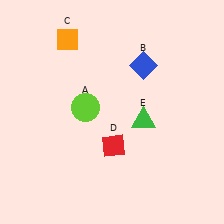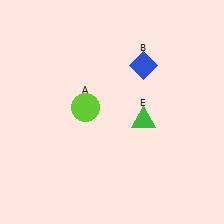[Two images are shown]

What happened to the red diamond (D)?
The red diamond (D) was removed in Image 2. It was in the bottom-right area of Image 1.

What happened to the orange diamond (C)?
The orange diamond (C) was removed in Image 2. It was in the top-left area of Image 1.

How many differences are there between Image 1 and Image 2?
There are 2 differences between the two images.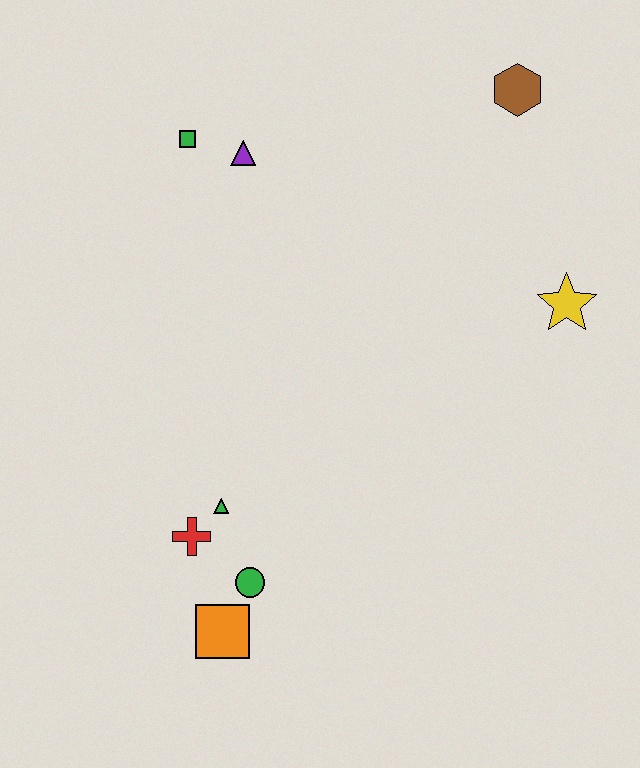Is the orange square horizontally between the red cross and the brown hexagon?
Yes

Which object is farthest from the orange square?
The brown hexagon is farthest from the orange square.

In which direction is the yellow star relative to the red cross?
The yellow star is to the right of the red cross.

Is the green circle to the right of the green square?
Yes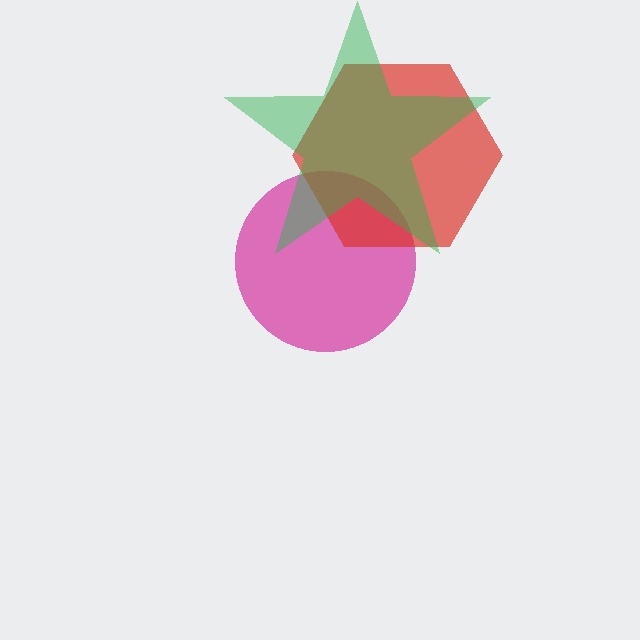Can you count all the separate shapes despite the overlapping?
Yes, there are 3 separate shapes.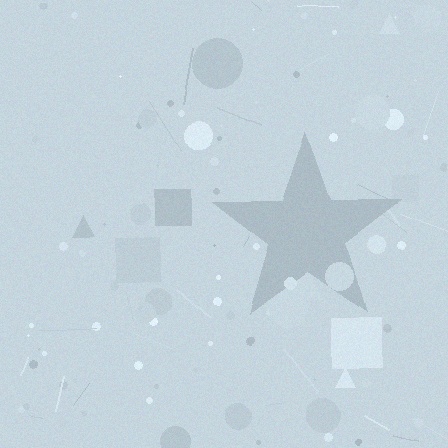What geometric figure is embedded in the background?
A star is embedded in the background.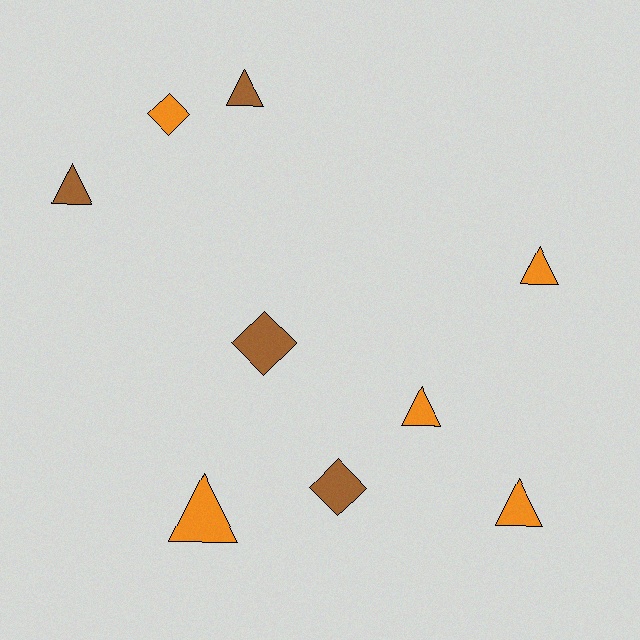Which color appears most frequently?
Orange, with 5 objects.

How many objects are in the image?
There are 9 objects.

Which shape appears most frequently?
Triangle, with 6 objects.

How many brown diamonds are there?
There are 2 brown diamonds.